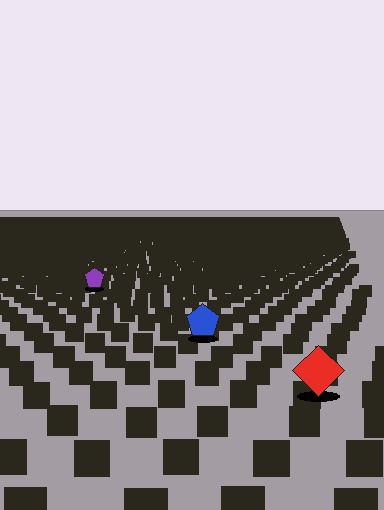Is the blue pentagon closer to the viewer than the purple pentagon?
Yes. The blue pentagon is closer — you can tell from the texture gradient: the ground texture is coarser near it.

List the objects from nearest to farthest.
From nearest to farthest: the red diamond, the blue pentagon, the purple pentagon.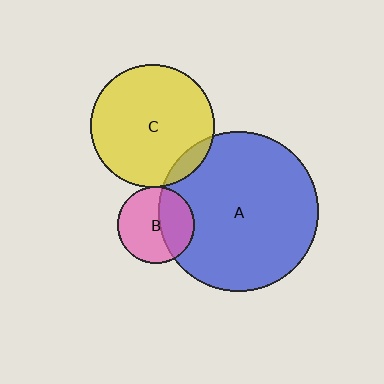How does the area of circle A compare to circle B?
Approximately 4.3 times.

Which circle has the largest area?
Circle A (blue).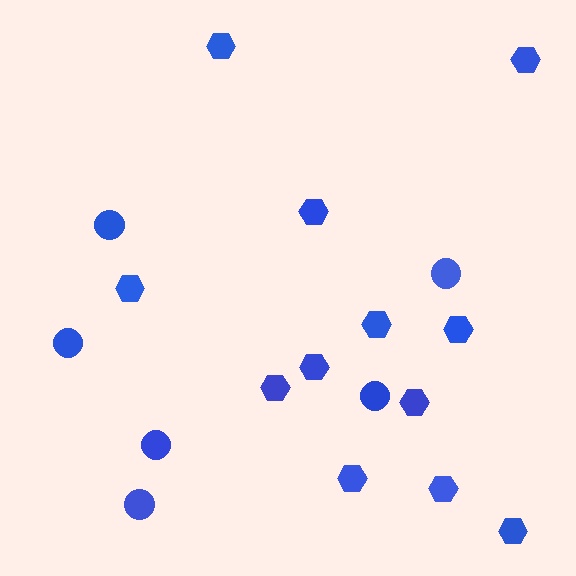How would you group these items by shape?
There are 2 groups: one group of circles (6) and one group of hexagons (12).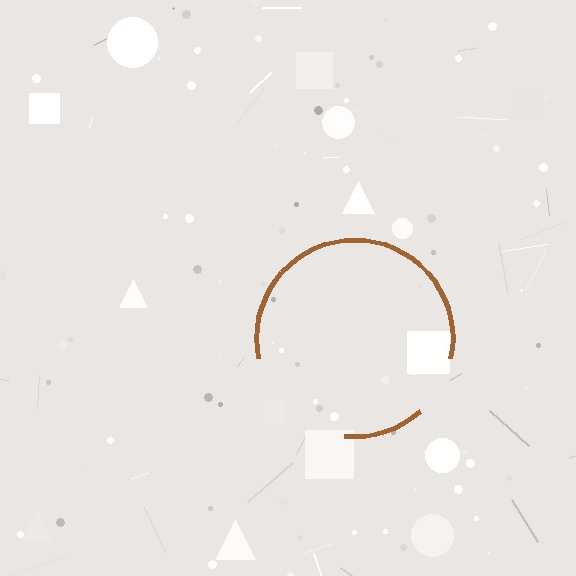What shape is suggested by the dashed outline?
The dashed outline suggests a circle.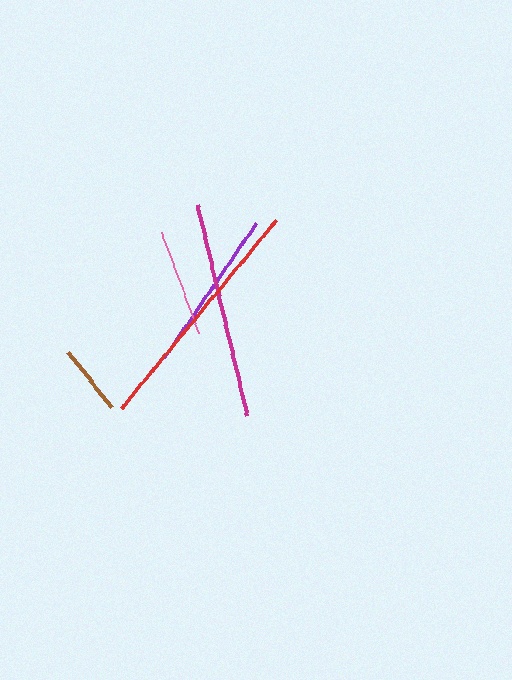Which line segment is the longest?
The red line is the longest at approximately 244 pixels.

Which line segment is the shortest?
The brown line is the shortest at approximately 70 pixels.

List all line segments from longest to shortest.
From longest to shortest: red, magenta, purple, pink, brown.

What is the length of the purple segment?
The purple segment is approximately 163 pixels long.